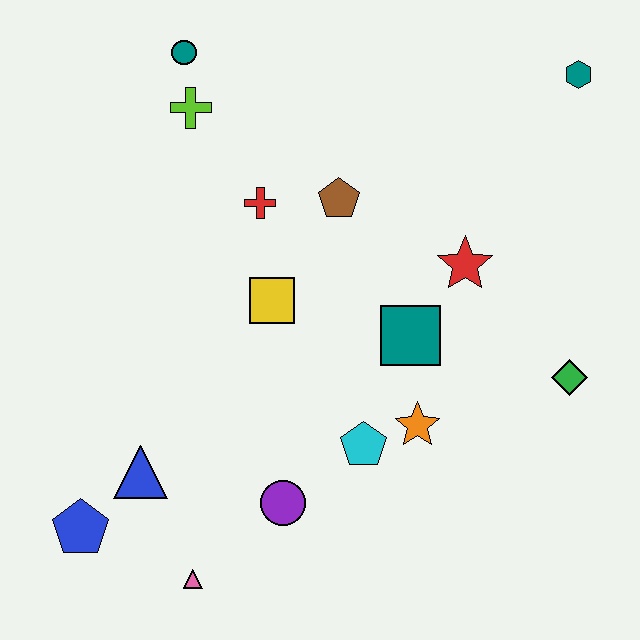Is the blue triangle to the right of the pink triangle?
No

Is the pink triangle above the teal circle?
No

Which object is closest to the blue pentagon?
The blue triangle is closest to the blue pentagon.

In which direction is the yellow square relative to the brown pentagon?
The yellow square is below the brown pentagon.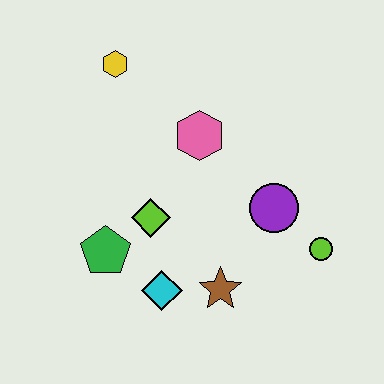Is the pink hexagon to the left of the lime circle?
Yes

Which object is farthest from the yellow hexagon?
The lime circle is farthest from the yellow hexagon.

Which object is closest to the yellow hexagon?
The pink hexagon is closest to the yellow hexagon.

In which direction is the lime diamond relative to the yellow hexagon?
The lime diamond is below the yellow hexagon.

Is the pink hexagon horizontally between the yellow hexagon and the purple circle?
Yes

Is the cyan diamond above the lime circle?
No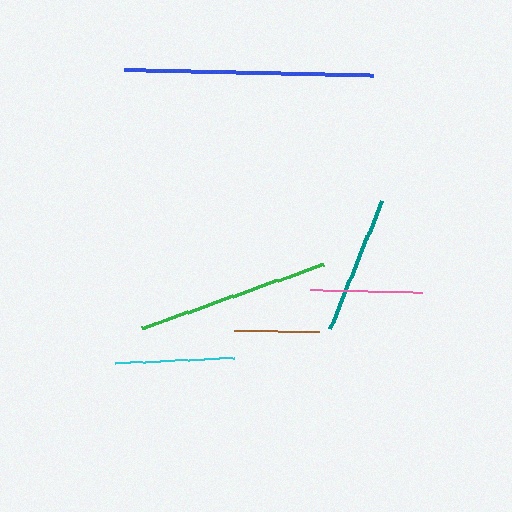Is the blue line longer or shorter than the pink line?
The blue line is longer than the pink line.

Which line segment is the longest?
The blue line is the longest at approximately 248 pixels.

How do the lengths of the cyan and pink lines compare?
The cyan and pink lines are approximately the same length.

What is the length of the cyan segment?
The cyan segment is approximately 119 pixels long.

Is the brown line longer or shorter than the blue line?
The blue line is longer than the brown line.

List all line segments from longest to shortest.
From longest to shortest: blue, green, teal, cyan, pink, brown.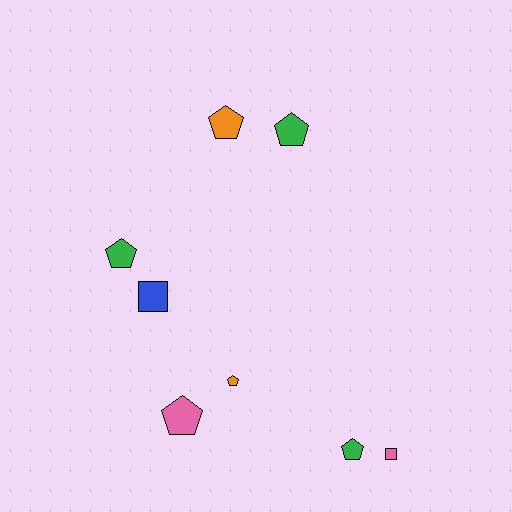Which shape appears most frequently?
Pentagon, with 6 objects.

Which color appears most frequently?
Green, with 3 objects.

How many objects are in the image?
There are 8 objects.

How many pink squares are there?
There is 1 pink square.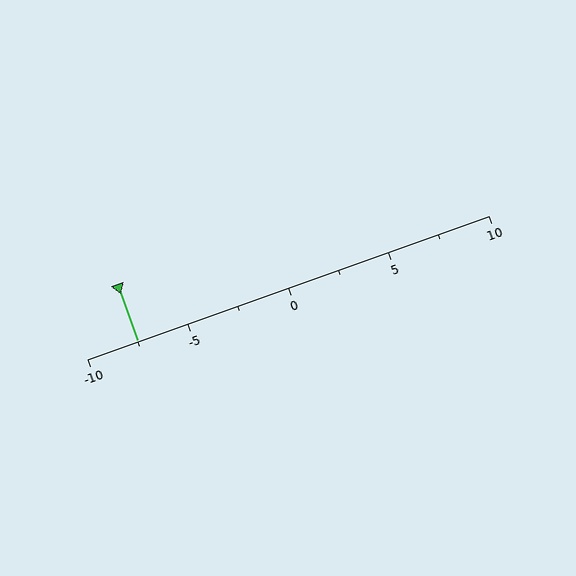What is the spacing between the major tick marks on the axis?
The major ticks are spaced 5 apart.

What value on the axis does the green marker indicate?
The marker indicates approximately -7.5.